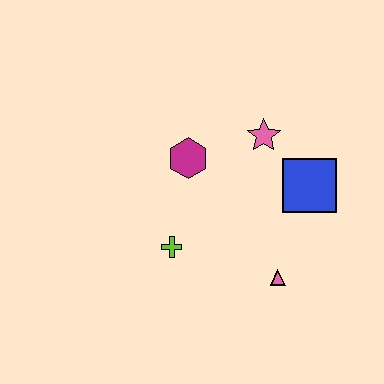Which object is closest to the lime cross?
The magenta hexagon is closest to the lime cross.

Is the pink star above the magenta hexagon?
Yes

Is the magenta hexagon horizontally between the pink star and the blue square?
No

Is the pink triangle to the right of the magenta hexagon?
Yes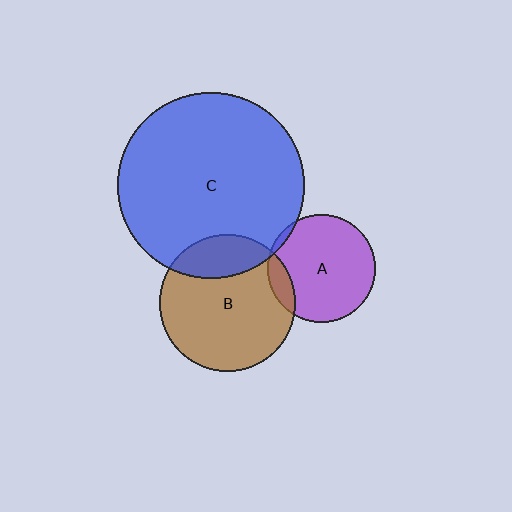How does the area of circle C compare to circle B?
Approximately 1.9 times.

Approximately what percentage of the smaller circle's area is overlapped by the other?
Approximately 5%.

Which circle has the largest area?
Circle C (blue).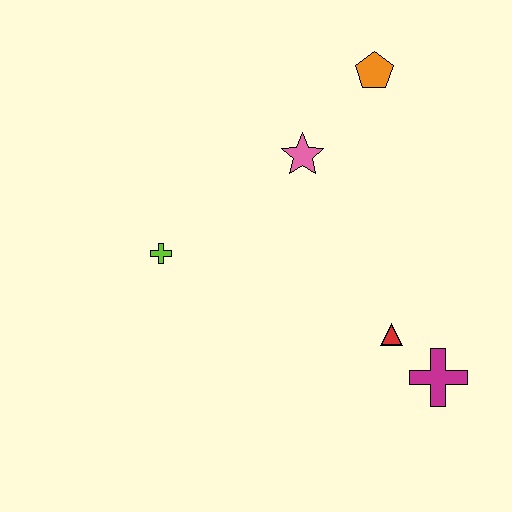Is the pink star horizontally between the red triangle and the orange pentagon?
No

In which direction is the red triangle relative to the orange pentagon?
The red triangle is below the orange pentagon.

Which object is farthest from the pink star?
The magenta cross is farthest from the pink star.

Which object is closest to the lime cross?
The pink star is closest to the lime cross.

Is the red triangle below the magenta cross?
No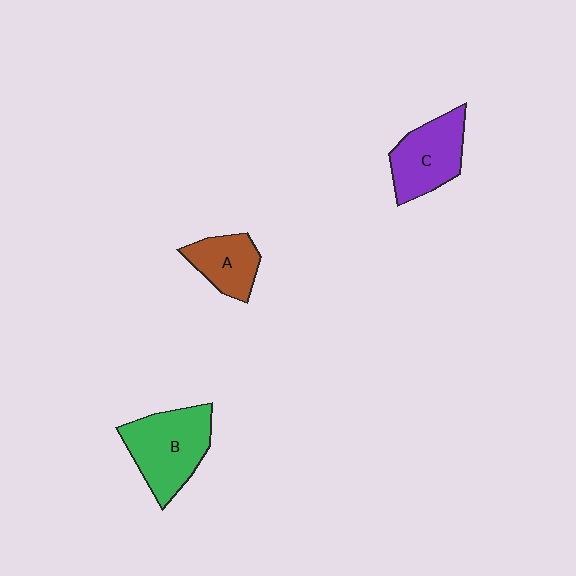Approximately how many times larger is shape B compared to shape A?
Approximately 1.7 times.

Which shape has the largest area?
Shape B (green).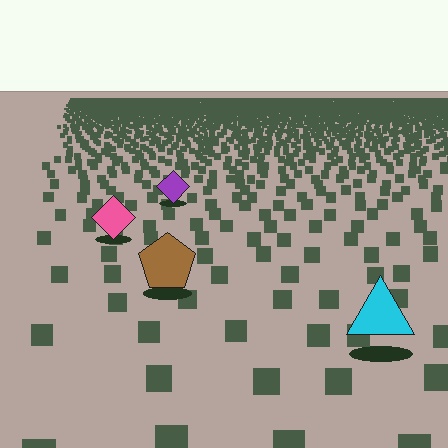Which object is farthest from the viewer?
The purple diamond is farthest from the viewer. It appears smaller and the ground texture around it is denser.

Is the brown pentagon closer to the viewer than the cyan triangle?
No. The cyan triangle is closer — you can tell from the texture gradient: the ground texture is coarser near it.